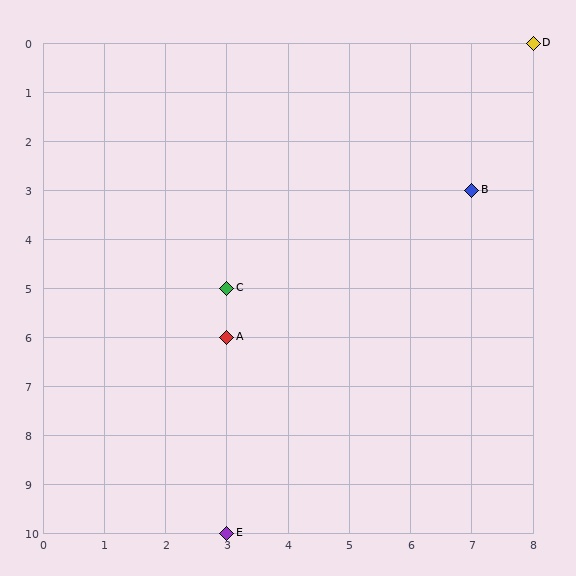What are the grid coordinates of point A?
Point A is at grid coordinates (3, 6).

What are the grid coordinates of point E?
Point E is at grid coordinates (3, 10).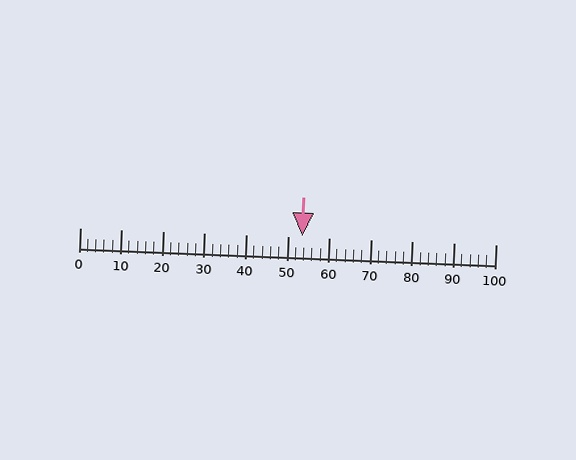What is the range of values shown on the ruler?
The ruler shows values from 0 to 100.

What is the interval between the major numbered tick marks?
The major tick marks are spaced 10 units apart.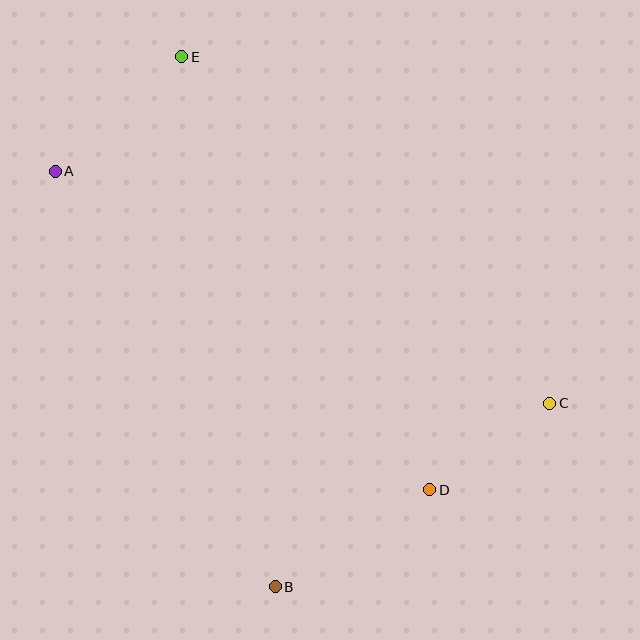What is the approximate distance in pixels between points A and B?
The distance between A and B is approximately 470 pixels.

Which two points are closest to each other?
Points C and D are closest to each other.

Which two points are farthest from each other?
Points A and C are farthest from each other.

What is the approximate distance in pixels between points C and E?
The distance between C and E is approximately 506 pixels.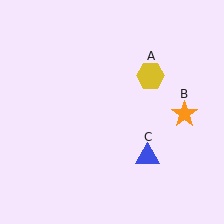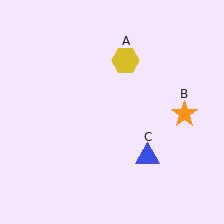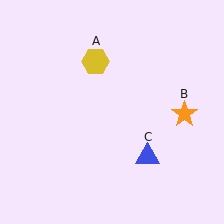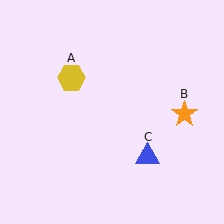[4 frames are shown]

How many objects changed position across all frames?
1 object changed position: yellow hexagon (object A).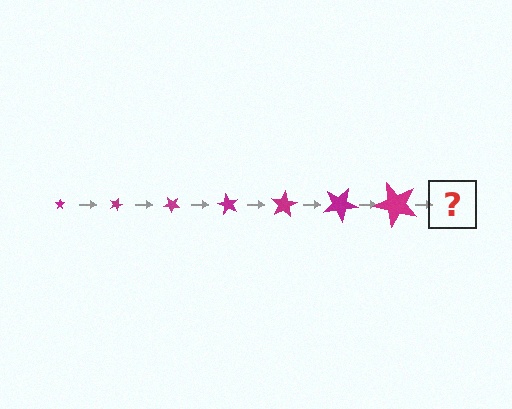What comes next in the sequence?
The next element should be a star, larger than the previous one and rotated 140 degrees from the start.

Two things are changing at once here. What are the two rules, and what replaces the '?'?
The two rules are that the star grows larger each step and it rotates 20 degrees each step. The '?' should be a star, larger than the previous one and rotated 140 degrees from the start.